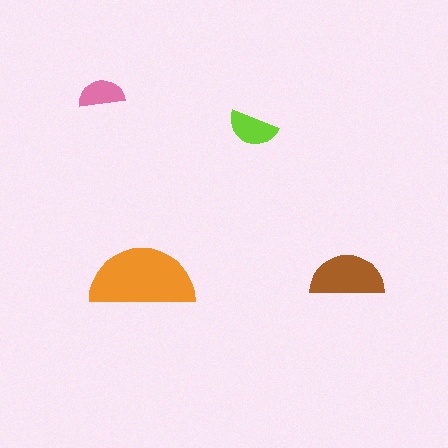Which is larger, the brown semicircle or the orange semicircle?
The orange one.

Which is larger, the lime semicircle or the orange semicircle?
The orange one.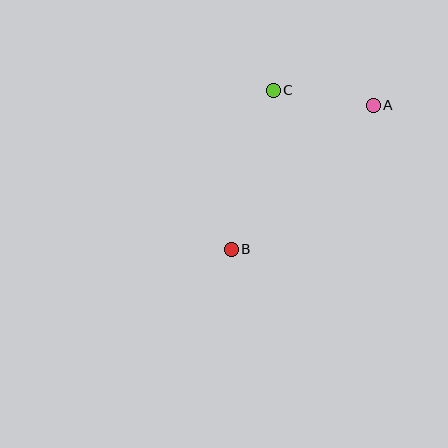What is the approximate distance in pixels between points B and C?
The distance between B and C is approximately 164 pixels.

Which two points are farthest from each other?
Points A and B are farthest from each other.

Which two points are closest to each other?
Points A and C are closest to each other.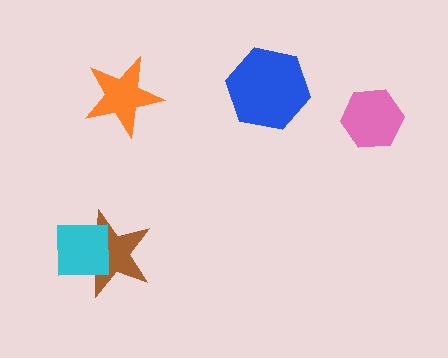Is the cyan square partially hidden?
No, no other shape covers it.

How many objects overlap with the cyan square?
1 object overlaps with the cyan square.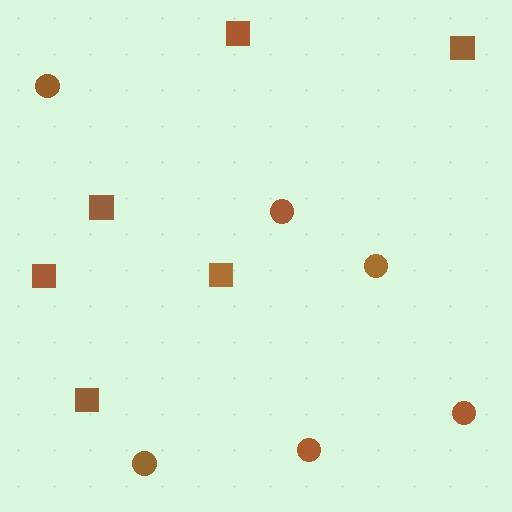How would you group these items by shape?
There are 2 groups: one group of squares (6) and one group of circles (6).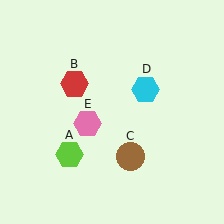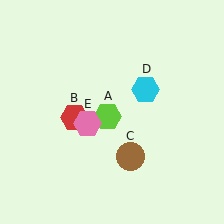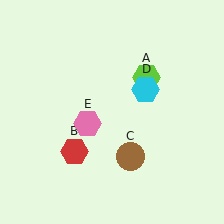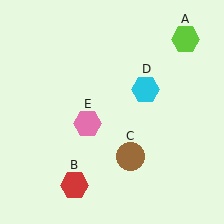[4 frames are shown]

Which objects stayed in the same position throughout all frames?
Brown circle (object C) and cyan hexagon (object D) and pink hexagon (object E) remained stationary.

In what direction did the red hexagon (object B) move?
The red hexagon (object B) moved down.